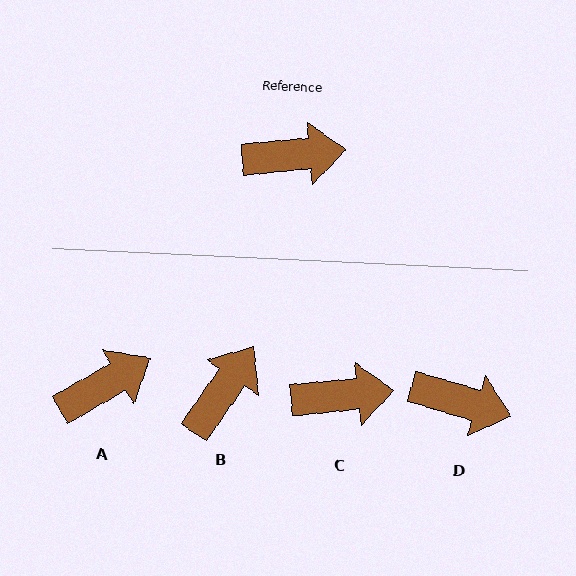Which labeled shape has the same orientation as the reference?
C.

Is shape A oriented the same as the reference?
No, it is off by about 25 degrees.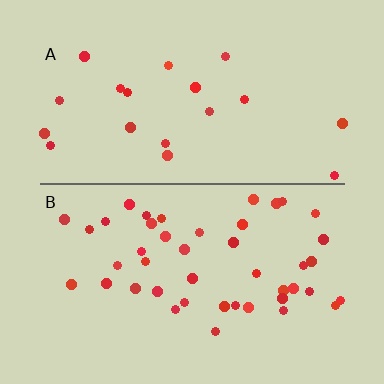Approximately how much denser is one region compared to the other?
Approximately 2.3× — region B over region A.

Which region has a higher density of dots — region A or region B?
B (the bottom).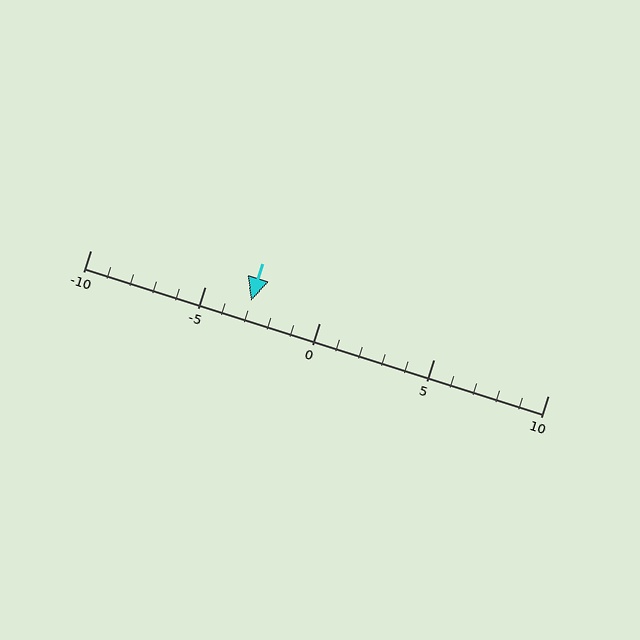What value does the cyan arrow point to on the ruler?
The cyan arrow points to approximately -3.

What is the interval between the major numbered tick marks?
The major tick marks are spaced 5 units apart.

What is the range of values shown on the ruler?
The ruler shows values from -10 to 10.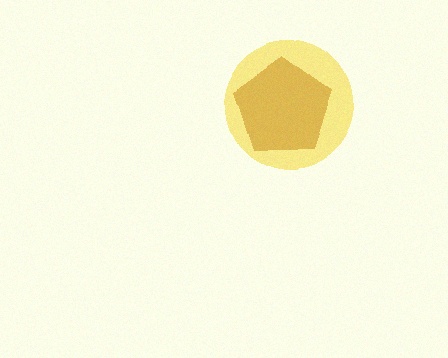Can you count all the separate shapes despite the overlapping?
Yes, there are 2 separate shapes.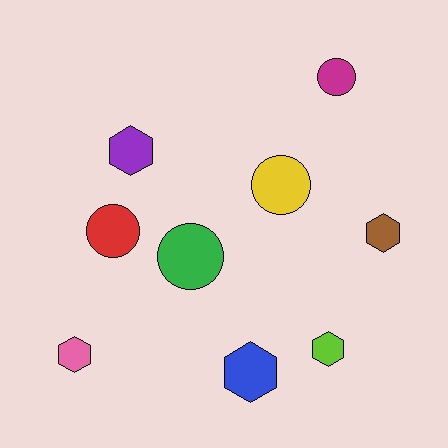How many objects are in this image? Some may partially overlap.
There are 9 objects.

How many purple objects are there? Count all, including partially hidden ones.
There is 1 purple object.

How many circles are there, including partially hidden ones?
There are 4 circles.